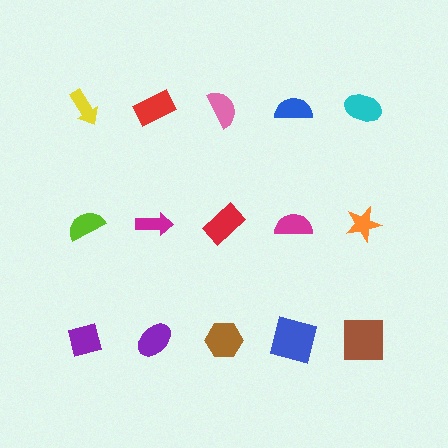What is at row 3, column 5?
A brown square.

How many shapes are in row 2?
5 shapes.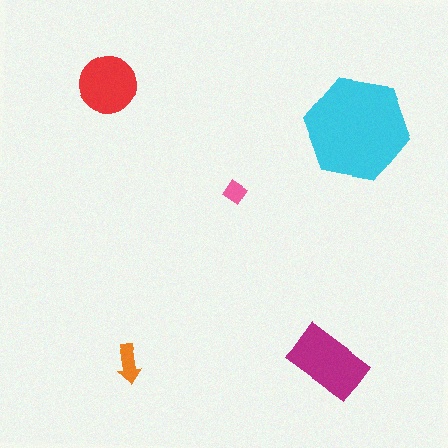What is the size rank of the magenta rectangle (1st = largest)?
2nd.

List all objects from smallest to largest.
The pink diamond, the orange arrow, the red circle, the magenta rectangle, the cyan hexagon.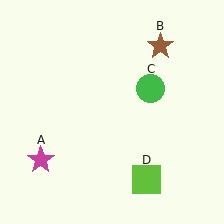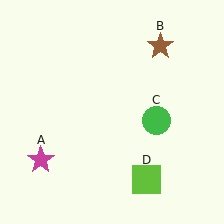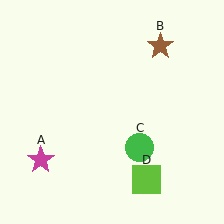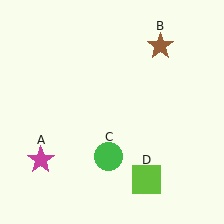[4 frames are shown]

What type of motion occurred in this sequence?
The green circle (object C) rotated clockwise around the center of the scene.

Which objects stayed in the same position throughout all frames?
Magenta star (object A) and brown star (object B) and lime square (object D) remained stationary.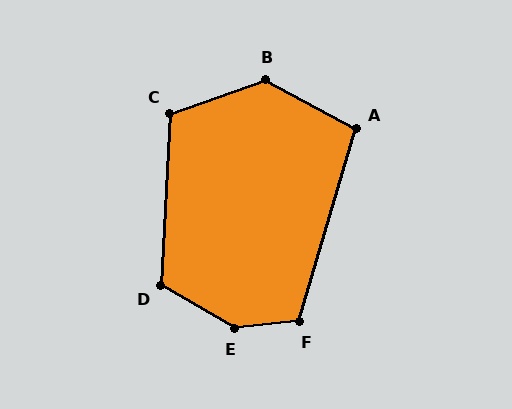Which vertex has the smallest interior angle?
A, at approximately 102 degrees.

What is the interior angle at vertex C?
Approximately 113 degrees (obtuse).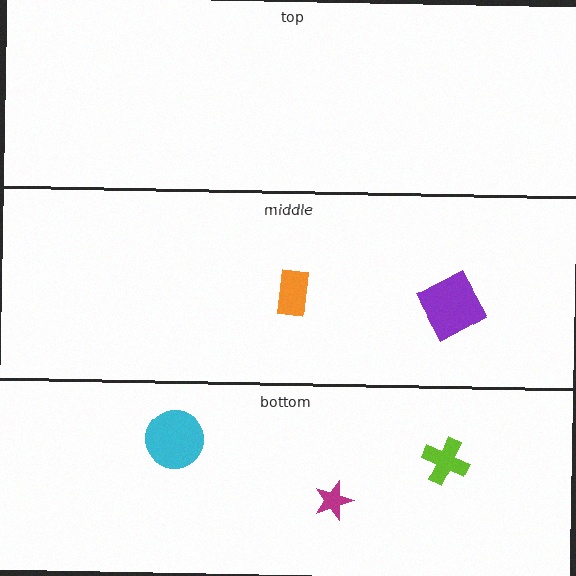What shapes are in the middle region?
The orange rectangle, the purple square.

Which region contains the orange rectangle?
The middle region.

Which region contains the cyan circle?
The bottom region.